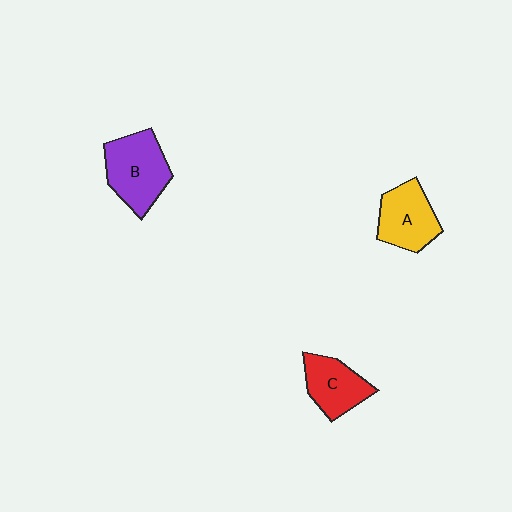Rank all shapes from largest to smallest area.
From largest to smallest: B (purple), A (yellow), C (red).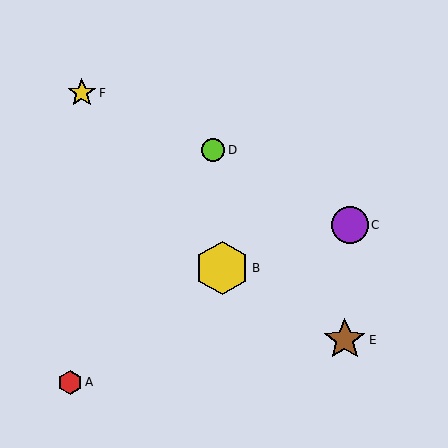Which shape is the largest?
The yellow hexagon (labeled B) is the largest.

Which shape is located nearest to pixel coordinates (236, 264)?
The yellow hexagon (labeled B) at (222, 268) is nearest to that location.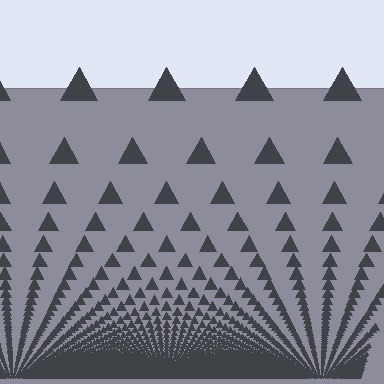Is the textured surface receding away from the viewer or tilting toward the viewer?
The surface appears to tilt toward the viewer. Texture elements get larger and sparser toward the top.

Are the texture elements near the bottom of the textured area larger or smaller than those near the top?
Smaller. The gradient is inverted — elements near the bottom are smaller and denser.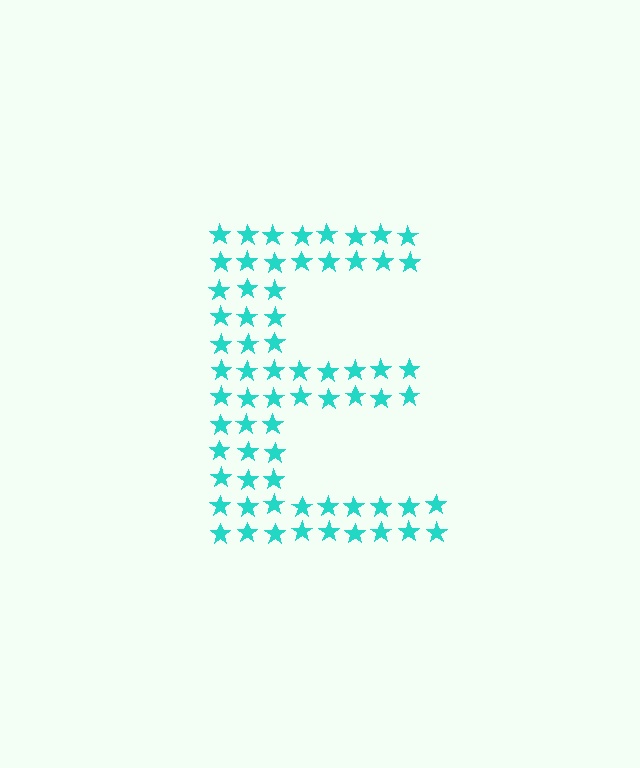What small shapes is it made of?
It is made of small stars.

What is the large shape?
The large shape is the letter E.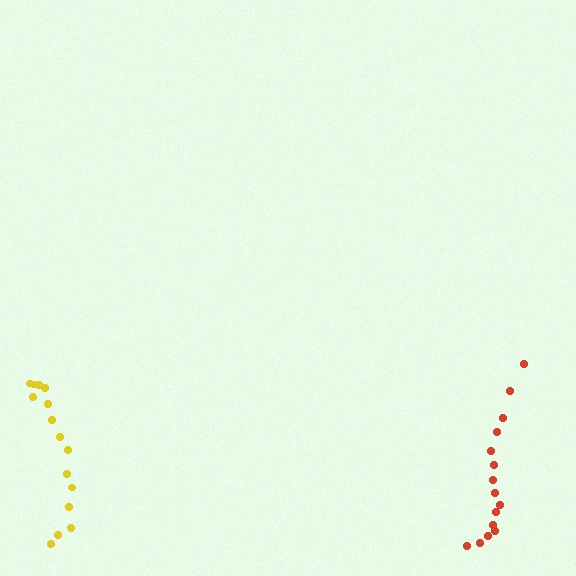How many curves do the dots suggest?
There are 2 distinct paths.